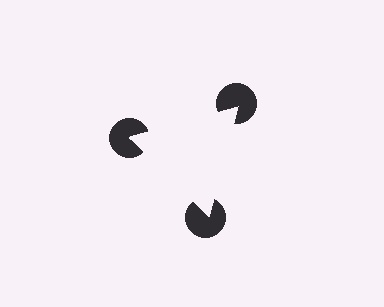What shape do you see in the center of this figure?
An illusory triangle — its edges are inferred from the aligned wedge cuts in the pac-man discs, not physically drawn.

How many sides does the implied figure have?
3 sides.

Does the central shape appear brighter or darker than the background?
It typically appears slightly brighter than the background, even though no actual brightness change is drawn.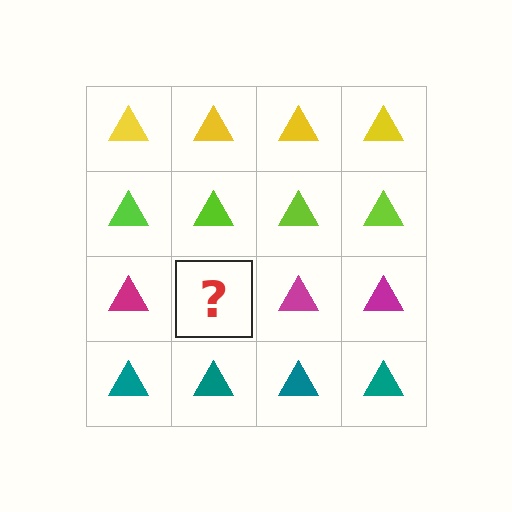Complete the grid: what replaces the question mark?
The question mark should be replaced with a magenta triangle.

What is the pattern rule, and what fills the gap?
The rule is that each row has a consistent color. The gap should be filled with a magenta triangle.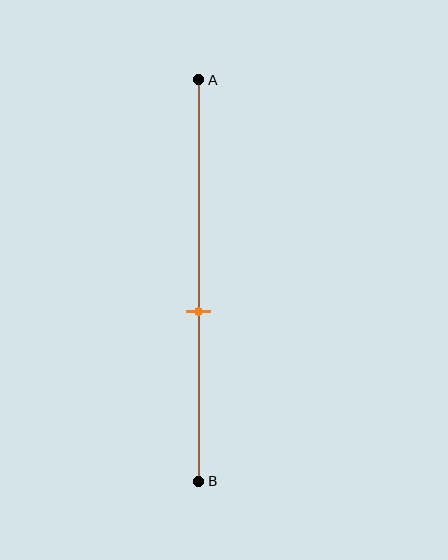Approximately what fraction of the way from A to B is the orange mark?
The orange mark is approximately 60% of the way from A to B.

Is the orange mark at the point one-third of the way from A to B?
No, the mark is at about 60% from A, not at the 33% one-third point.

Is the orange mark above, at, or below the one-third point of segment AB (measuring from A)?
The orange mark is below the one-third point of segment AB.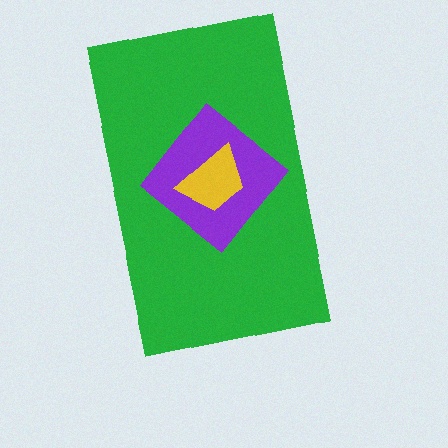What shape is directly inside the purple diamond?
The yellow trapezoid.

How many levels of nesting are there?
3.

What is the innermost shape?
The yellow trapezoid.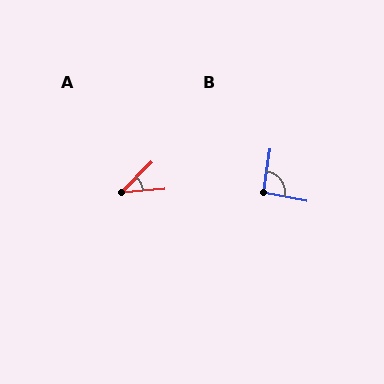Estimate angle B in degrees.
Approximately 92 degrees.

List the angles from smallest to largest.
A (41°), B (92°).